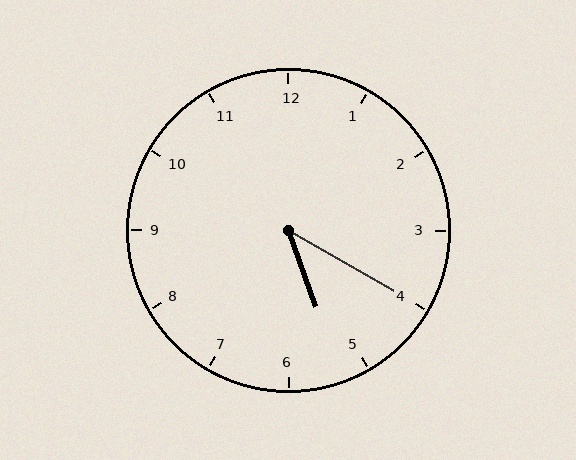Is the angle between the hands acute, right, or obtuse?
It is acute.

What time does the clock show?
5:20.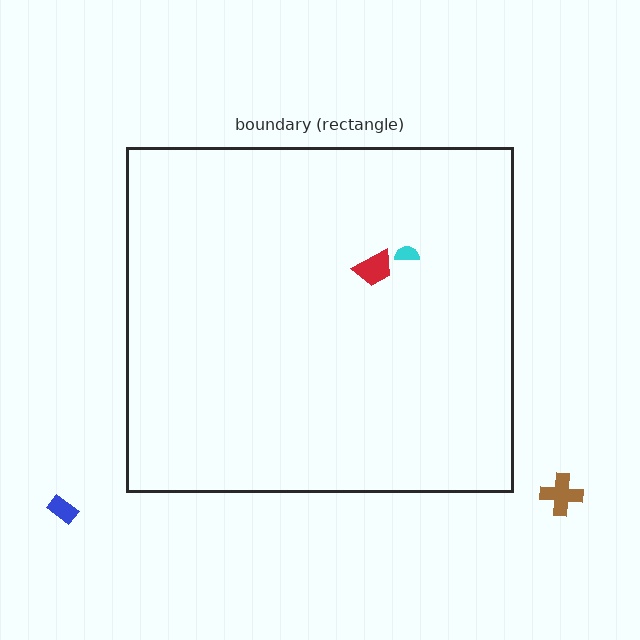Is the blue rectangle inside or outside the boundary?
Outside.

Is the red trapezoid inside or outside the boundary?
Inside.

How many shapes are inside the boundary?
2 inside, 2 outside.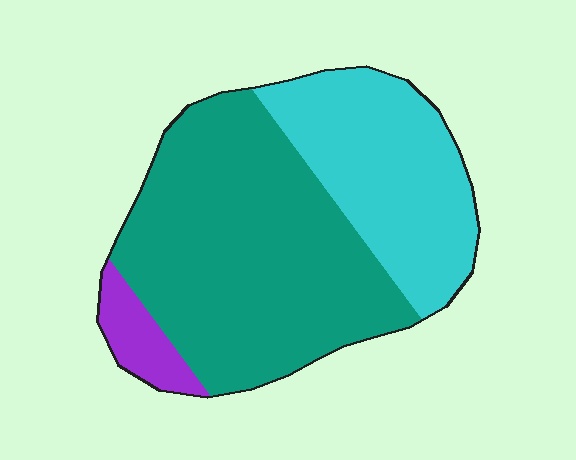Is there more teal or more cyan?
Teal.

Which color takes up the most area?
Teal, at roughly 60%.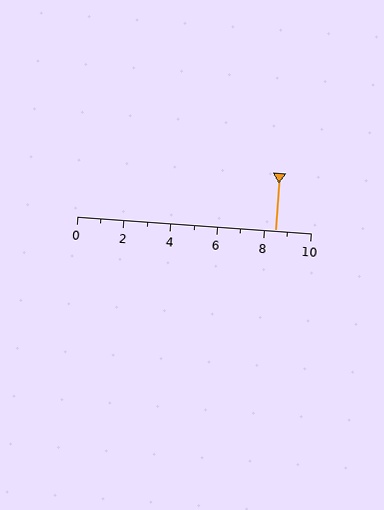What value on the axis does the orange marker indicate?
The marker indicates approximately 8.5.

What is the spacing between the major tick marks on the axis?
The major ticks are spaced 2 apart.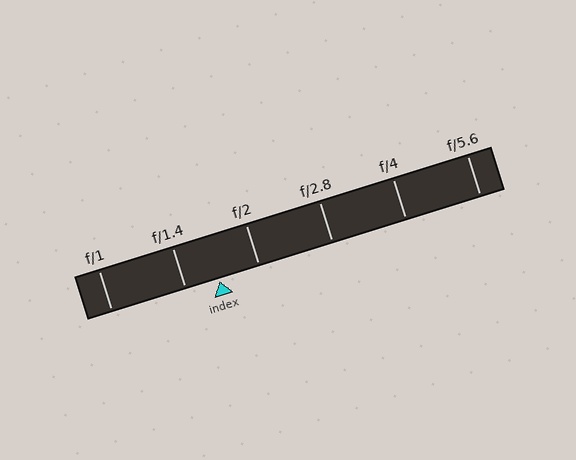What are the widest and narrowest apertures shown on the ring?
The widest aperture shown is f/1 and the narrowest is f/5.6.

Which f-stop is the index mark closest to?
The index mark is closest to f/1.4.